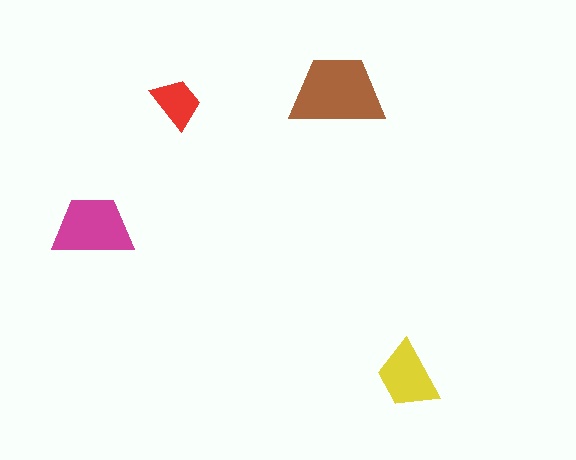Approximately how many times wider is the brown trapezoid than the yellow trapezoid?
About 1.5 times wider.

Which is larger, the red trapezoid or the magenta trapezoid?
The magenta one.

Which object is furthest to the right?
The yellow trapezoid is rightmost.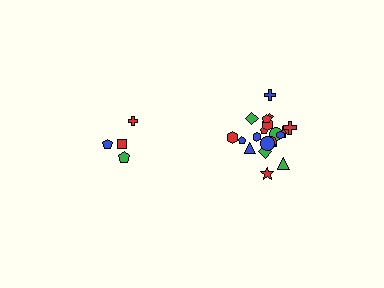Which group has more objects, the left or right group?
The right group.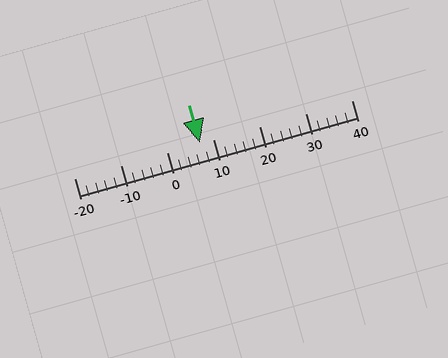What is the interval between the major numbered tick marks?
The major tick marks are spaced 10 units apart.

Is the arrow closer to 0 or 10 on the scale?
The arrow is closer to 10.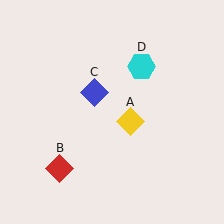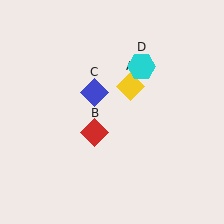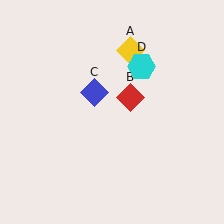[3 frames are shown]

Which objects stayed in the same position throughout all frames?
Blue diamond (object C) and cyan hexagon (object D) remained stationary.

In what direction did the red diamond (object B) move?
The red diamond (object B) moved up and to the right.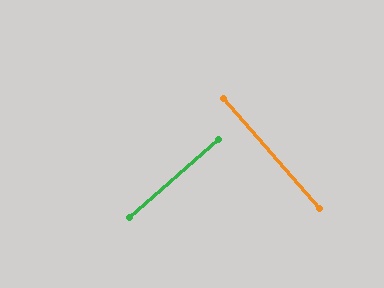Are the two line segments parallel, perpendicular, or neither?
Perpendicular — they meet at approximately 90°.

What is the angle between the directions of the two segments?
Approximately 90 degrees.